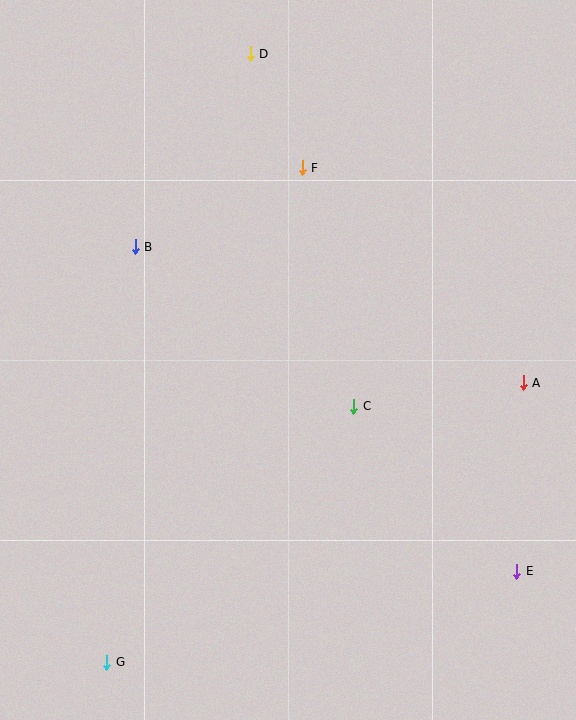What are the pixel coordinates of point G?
Point G is at (107, 662).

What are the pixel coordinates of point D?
Point D is at (250, 54).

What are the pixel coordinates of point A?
Point A is at (523, 383).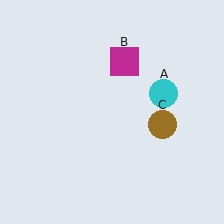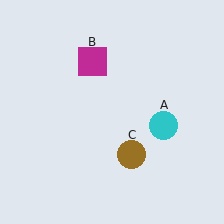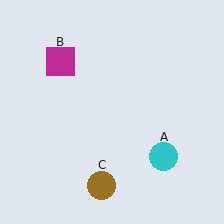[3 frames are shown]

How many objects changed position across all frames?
3 objects changed position: cyan circle (object A), magenta square (object B), brown circle (object C).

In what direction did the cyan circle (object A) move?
The cyan circle (object A) moved down.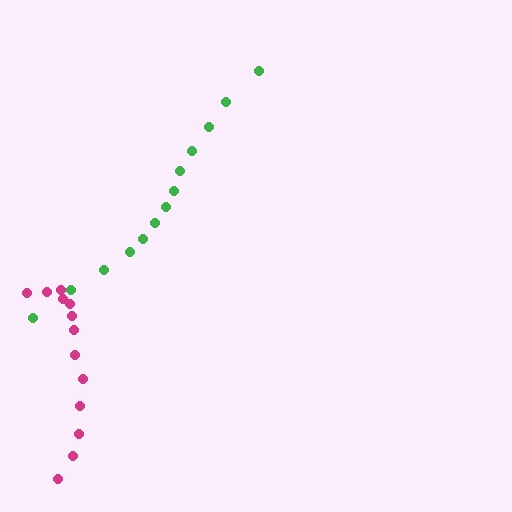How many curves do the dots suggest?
There are 2 distinct paths.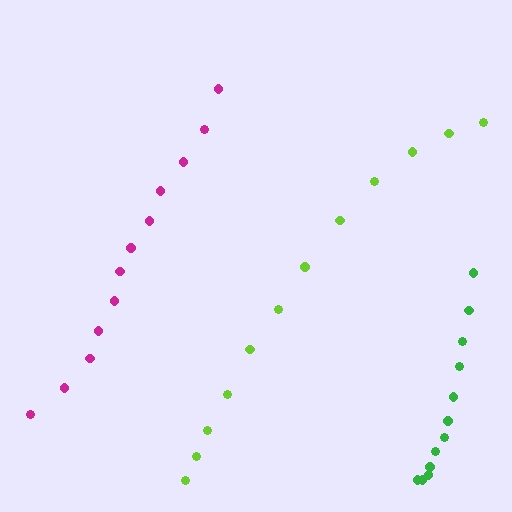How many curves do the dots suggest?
There are 3 distinct paths.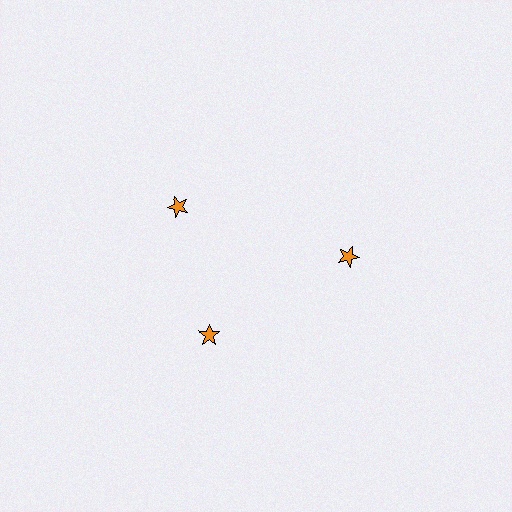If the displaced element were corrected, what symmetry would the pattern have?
It would have 3-fold rotational symmetry — the pattern would map onto itself every 120 degrees.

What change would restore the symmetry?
The symmetry would be restored by rotating it back into even spacing with its neighbors so that all 3 stars sit at equal angles and equal distance from the center.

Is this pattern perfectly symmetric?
No. The 3 orange stars are arranged in a ring, but one element near the 11 o'clock position is rotated out of alignment along the ring, breaking the 3-fold rotational symmetry.